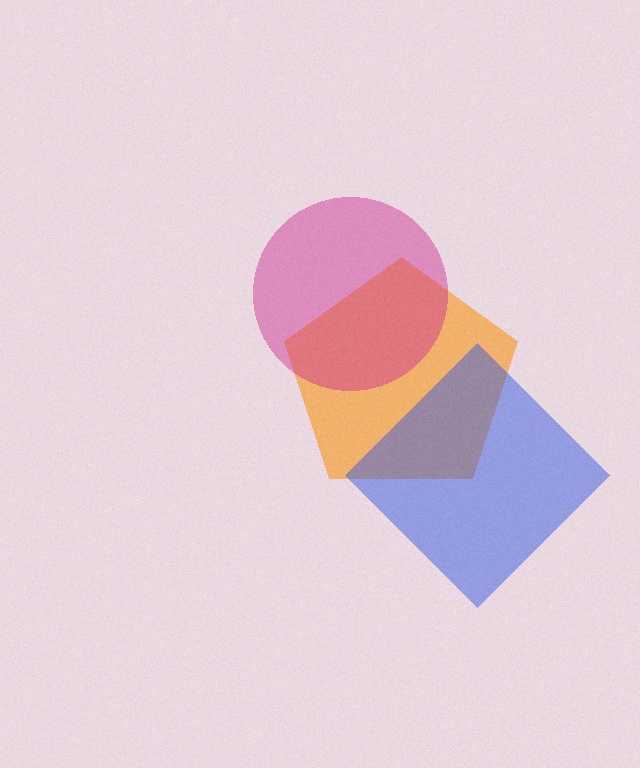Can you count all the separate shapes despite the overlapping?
Yes, there are 3 separate shapes.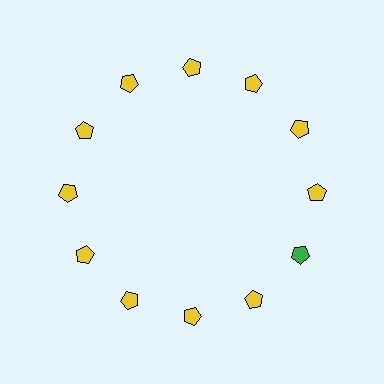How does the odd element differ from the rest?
It has a different color: green instead of yellow.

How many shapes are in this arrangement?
There are 12 shapes arranged in a ring pattern.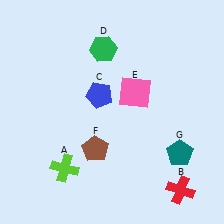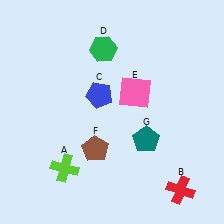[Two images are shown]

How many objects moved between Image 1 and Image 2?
1 object moved between the two images.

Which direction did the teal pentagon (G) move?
The teal pentagon (G) moved left.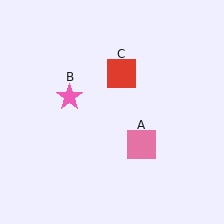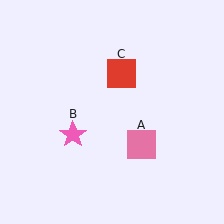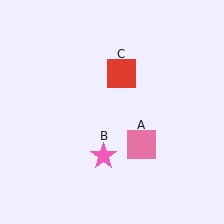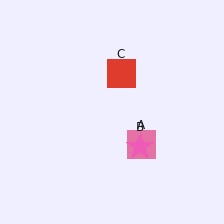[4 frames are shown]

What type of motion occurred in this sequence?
The pink star (object B) rotated counterclockwise around the center of the scene.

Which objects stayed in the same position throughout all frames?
Pink square (object A) and red square (object C) remained stationary.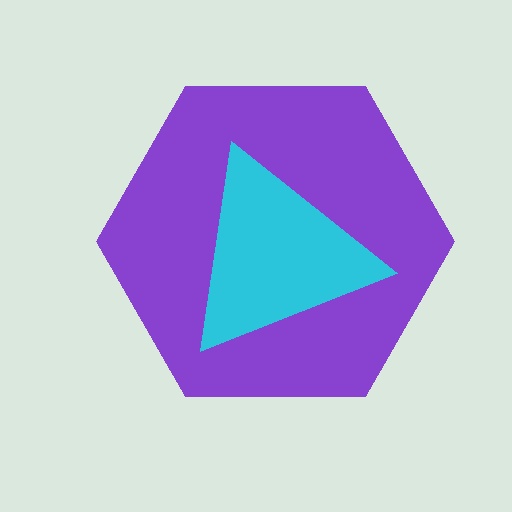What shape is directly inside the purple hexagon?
The cyan triangle.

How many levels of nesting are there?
2.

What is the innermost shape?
The cyan triangle.